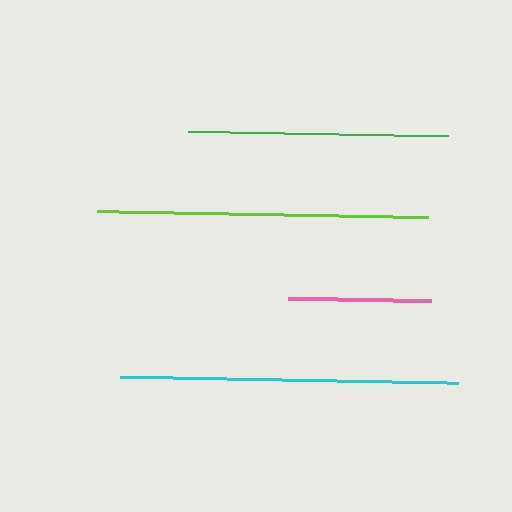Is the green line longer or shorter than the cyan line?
The cyan line is longer than the green line.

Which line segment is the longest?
The cyan line is the longest at approximately 338 pixels.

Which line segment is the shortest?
The pink line is the shortest at approximately 143 pixels.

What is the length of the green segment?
The green segment is approximately 260 pixels long.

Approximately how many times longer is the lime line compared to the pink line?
The lime line is approximately 2.3 times the length of the pink line.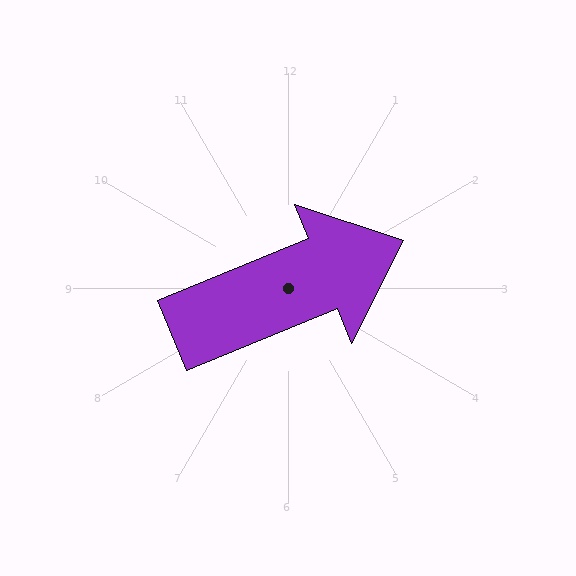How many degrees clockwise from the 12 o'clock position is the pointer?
Approximately 68 degrees.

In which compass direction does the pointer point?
East.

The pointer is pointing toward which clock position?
Roughly 2 o'clock.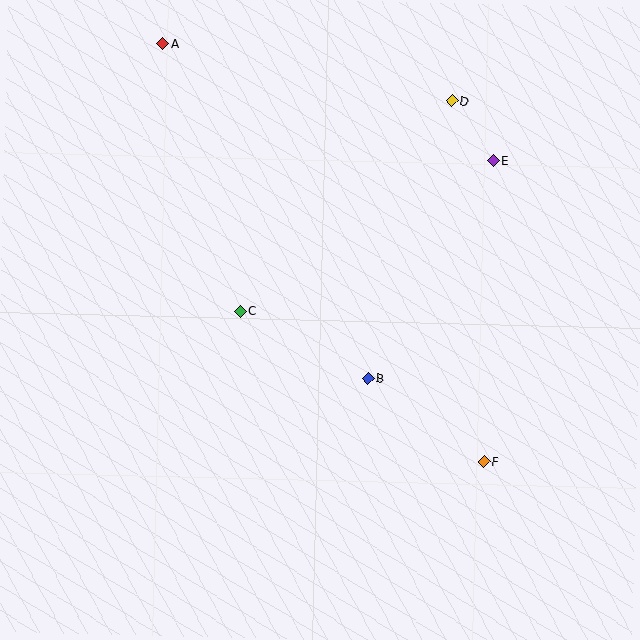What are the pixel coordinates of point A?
Point A is at (163, 44).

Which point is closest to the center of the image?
Point B at (368, 378) is closest to the center.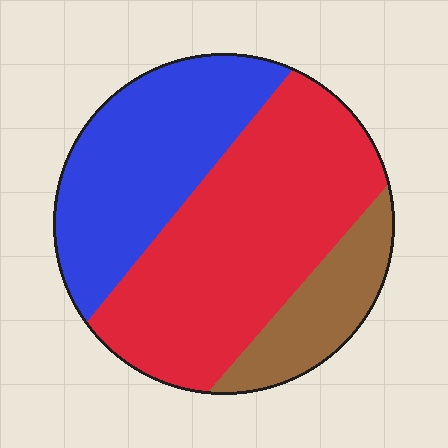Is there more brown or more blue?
Blue.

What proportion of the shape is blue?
Blue takes up between a quarter and a half of the shape.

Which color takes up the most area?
Red, at roughly 50%.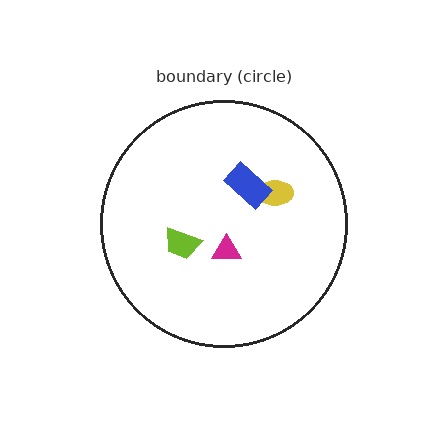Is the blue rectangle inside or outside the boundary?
Inside.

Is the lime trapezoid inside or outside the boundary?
Inside.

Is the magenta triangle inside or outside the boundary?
Inside.